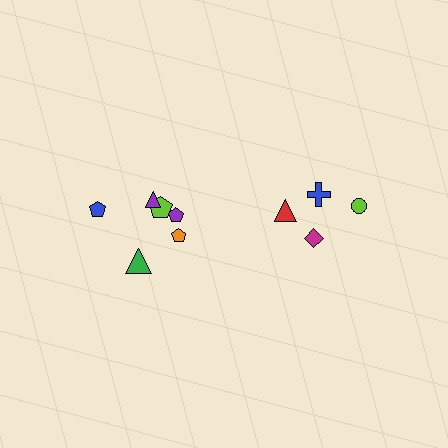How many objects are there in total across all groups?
There are 10 objects.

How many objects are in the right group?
There are 4 objects.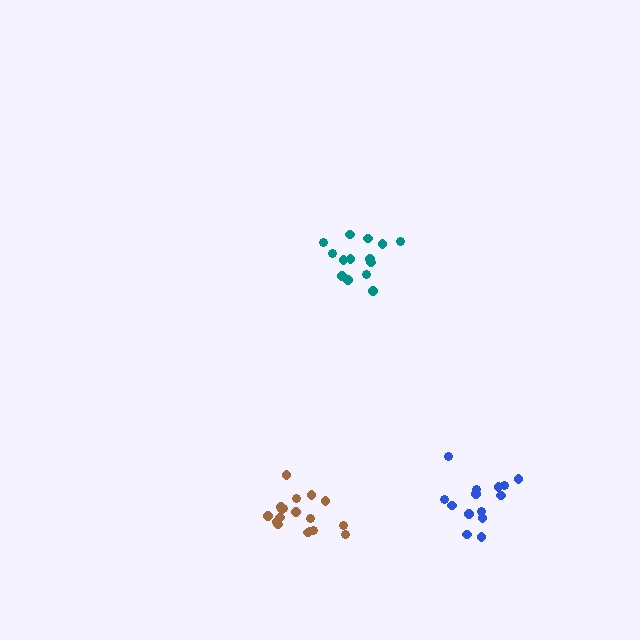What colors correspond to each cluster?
The clusters are colored: brown, blue, teal.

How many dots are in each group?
Group 1: 18 dots, Group 2: 14 dots, Group 3: 14 dots (46 total).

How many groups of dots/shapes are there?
There are 3 groups.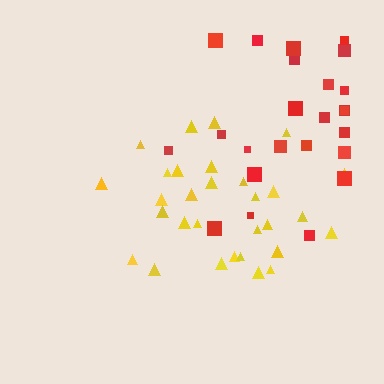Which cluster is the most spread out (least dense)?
Red.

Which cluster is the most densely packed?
Yellow.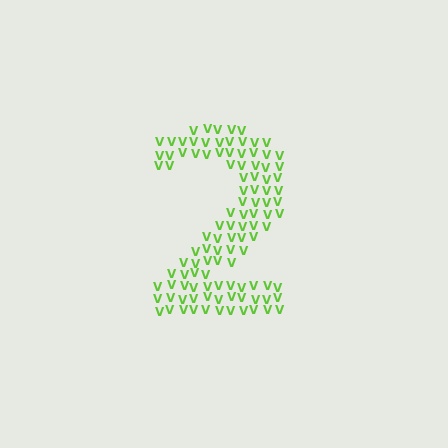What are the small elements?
The small elements are letter V's.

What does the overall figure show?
The overall figure shows the digit 2.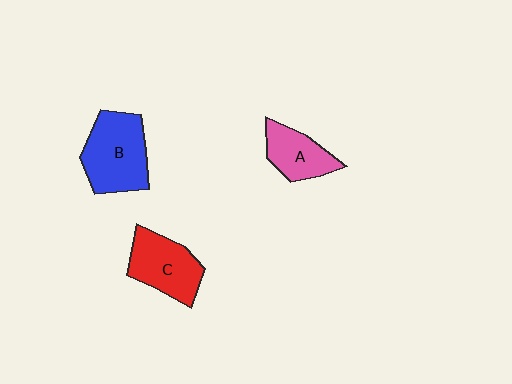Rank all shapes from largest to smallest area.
From largest to smallest: B (blue), C (red), A (pink).